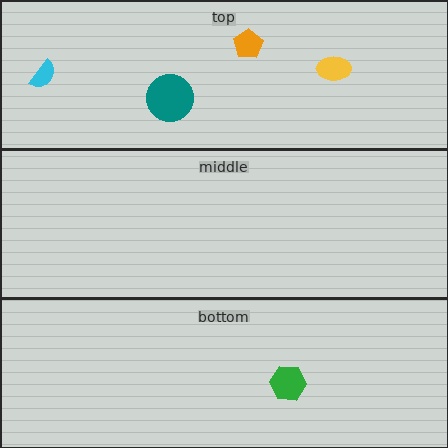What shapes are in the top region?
The teal circle, the yellow ellipse, the cyan semicircle, the orange pentagon.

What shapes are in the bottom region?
The green hexagon.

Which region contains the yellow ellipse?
The top region.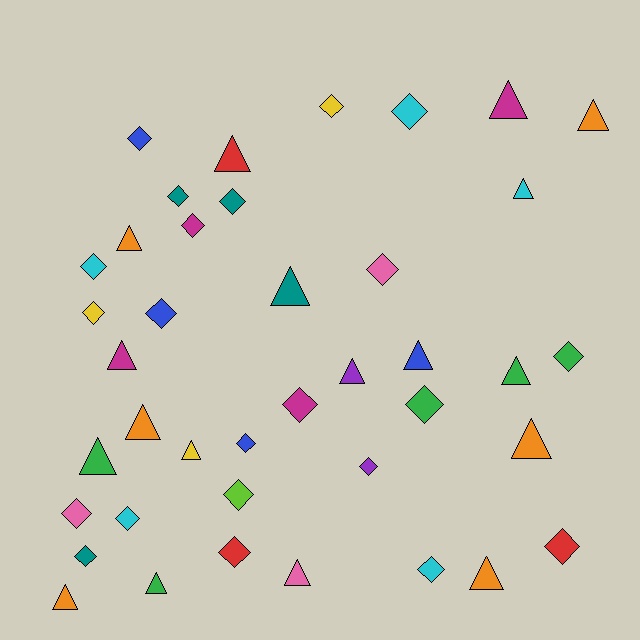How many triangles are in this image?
There are 18 triangles.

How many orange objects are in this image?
There are 6 orange objects.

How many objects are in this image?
There are 40 objects.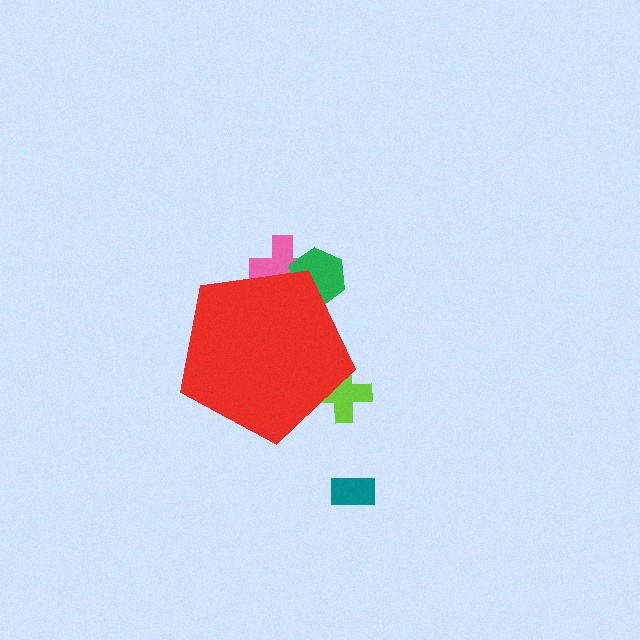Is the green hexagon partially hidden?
Yes, the green hexagon is partially hidden behind the red pentagon.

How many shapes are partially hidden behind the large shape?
3 shapes are partially hidden.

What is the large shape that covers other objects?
A red pentagon.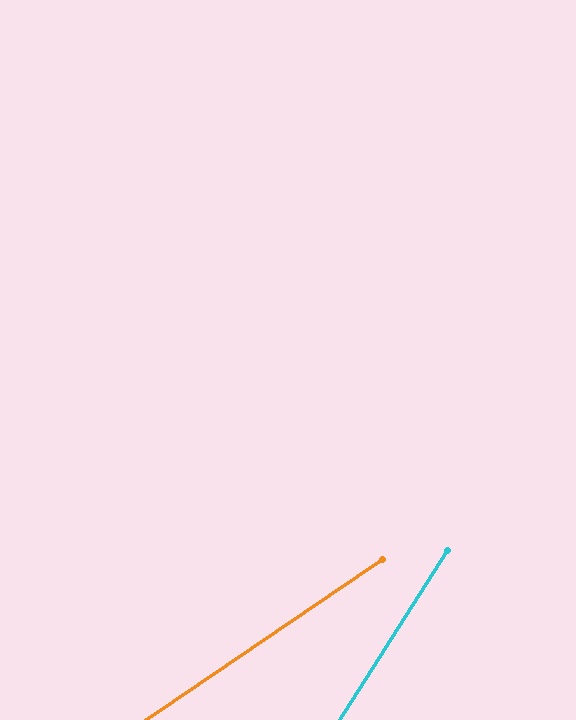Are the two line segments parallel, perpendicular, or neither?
Neither parallel nor perpendicular — they differ by about 23°.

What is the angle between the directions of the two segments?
Approximately 23 degrees.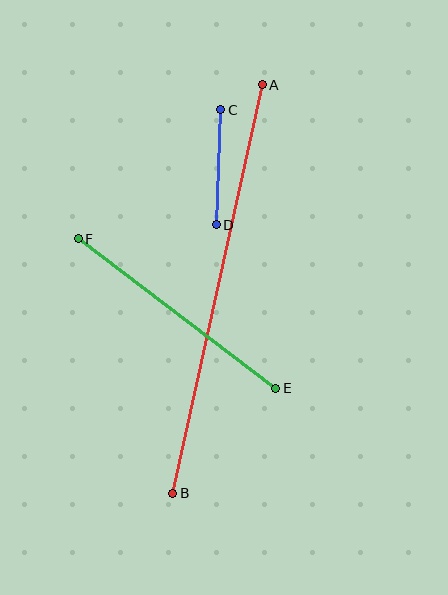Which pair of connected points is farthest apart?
Points A and B are farthest apart.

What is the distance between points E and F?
The distance is approximately 248 pixels.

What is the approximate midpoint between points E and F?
The midpoint is at approximately (177, 314) pixels.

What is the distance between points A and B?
The distance is approximately 419 pixels.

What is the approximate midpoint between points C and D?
The midpoint is at approximately (218, 167) pixels.